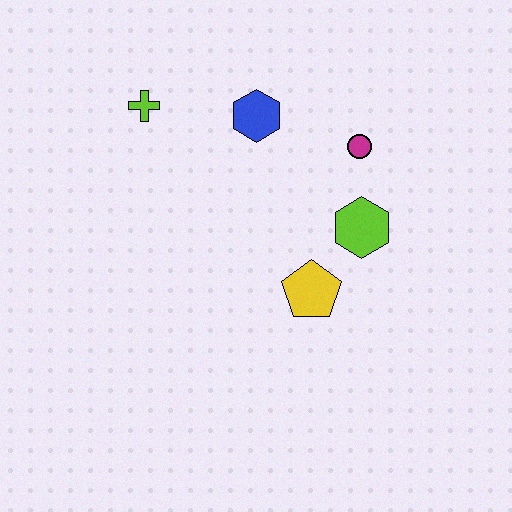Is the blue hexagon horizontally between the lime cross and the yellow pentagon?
Yes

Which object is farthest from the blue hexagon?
The yellow pentagon is farthest from the blue hexagon.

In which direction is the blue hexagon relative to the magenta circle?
The blue hexagon is to the left of the magenta circle.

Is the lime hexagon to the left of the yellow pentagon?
No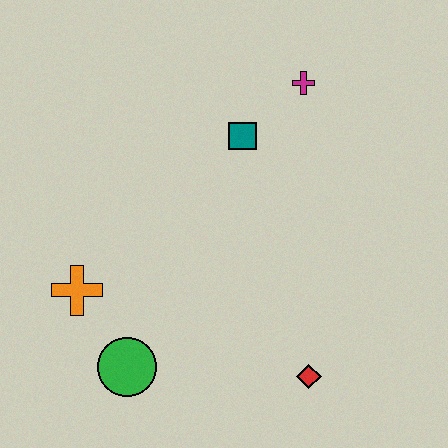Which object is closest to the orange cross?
The green circle is closest to the orange cross.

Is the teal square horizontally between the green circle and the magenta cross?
Yes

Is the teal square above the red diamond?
Yes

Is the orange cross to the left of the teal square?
Yes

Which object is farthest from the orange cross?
The magenta cross is farthest from the orange cross.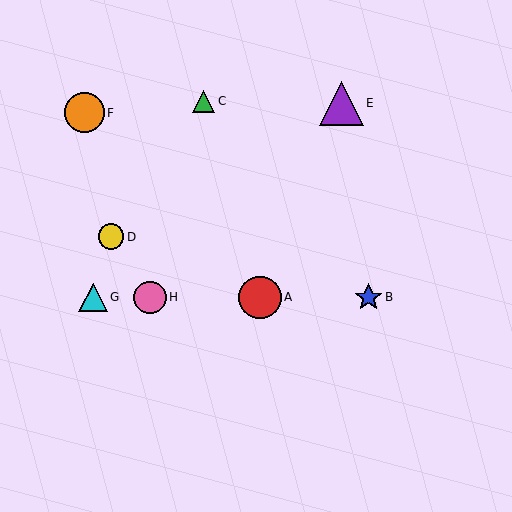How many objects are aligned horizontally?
4 objects (A, B, G, H) are aligned horizontally.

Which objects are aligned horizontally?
Objects A, B, G, H are aligned horizontally.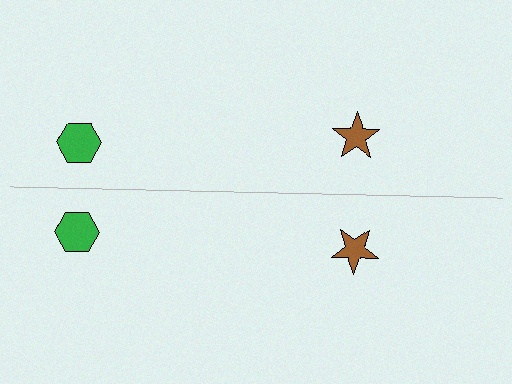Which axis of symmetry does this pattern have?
The pattern has a horizontal axis of symmetry running through the center of the image.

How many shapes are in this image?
There are 4 shapes in this image.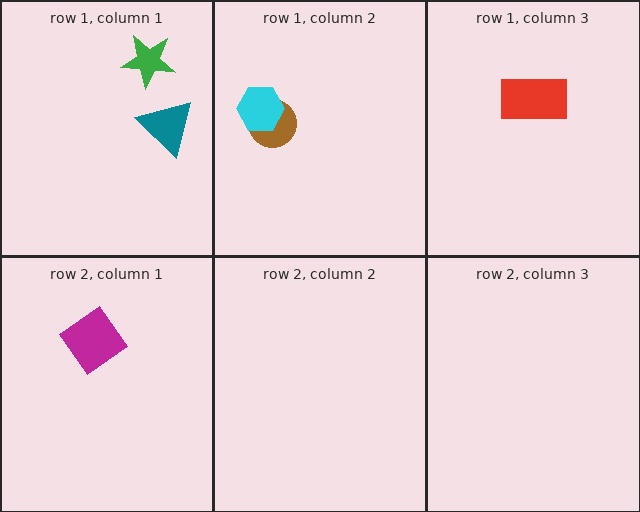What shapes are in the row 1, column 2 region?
The brown circle, the cyan hexagon.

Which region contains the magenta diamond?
The row 2, column 1 region.